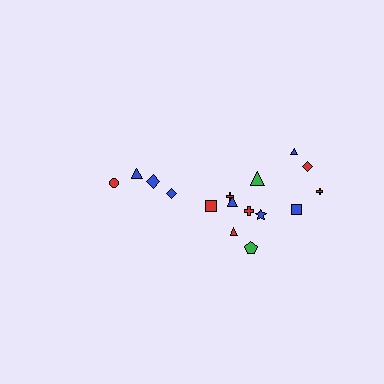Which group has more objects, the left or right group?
The right group.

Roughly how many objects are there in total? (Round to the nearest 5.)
Roughly 15 objects in total.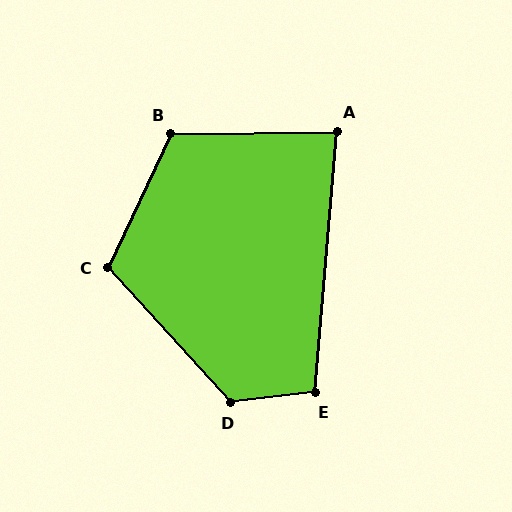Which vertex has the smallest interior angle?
A, at approximately 84 degrees.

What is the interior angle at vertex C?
Approximately 112 degrees (obtuse).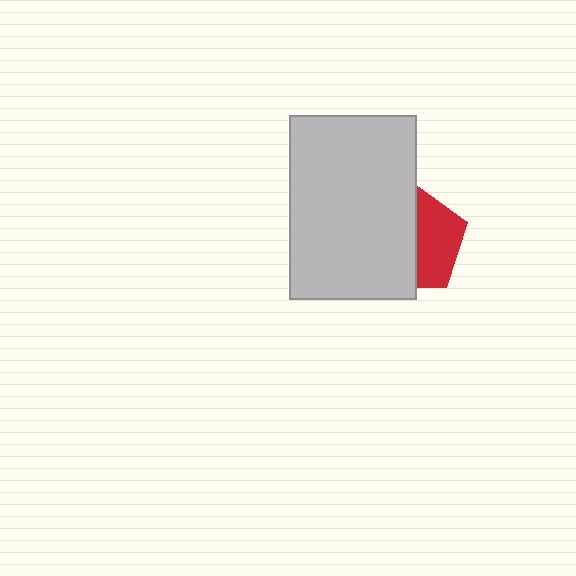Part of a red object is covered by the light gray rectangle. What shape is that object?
It is a pentagon.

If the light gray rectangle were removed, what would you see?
You would see the complete red pentagon.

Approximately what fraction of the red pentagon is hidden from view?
Roughly 56% of the red pentagon is hidden behind the light gray rectangle.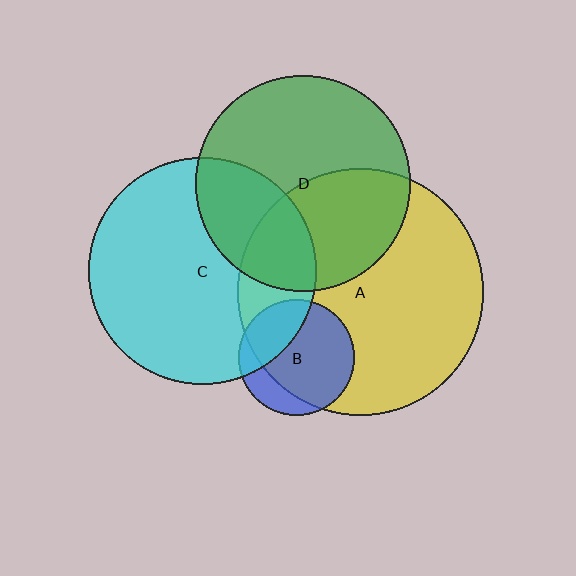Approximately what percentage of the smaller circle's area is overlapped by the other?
Approximately 40%.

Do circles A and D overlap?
Yes.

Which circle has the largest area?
Circle A (yellow).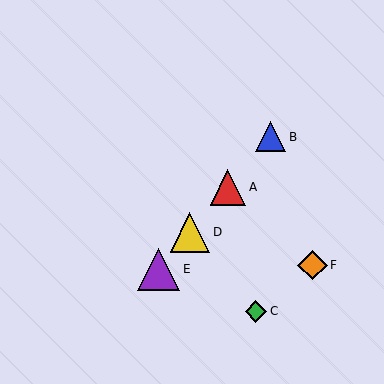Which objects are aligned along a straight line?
Objects A, B, D, E are aligned along a straight line.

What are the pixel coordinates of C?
Object C is at (256, 311).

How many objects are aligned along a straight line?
4 objects (A, B, D, E) are aligned along a straight line.